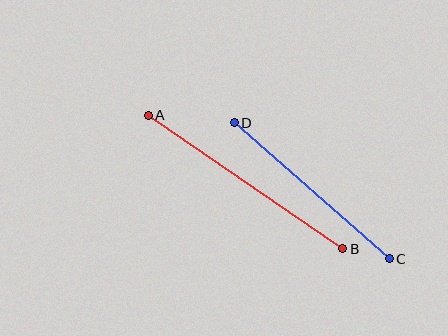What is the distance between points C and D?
The distance is approximately 206 pixels.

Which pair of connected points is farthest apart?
Points A and B are farthest apart.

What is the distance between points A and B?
The distance is approximately 236 pixels.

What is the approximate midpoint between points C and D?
The midpoint is at approximately (312, 191) pixels.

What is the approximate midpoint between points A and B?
The midpoint is at approximately (246, 182) pixels.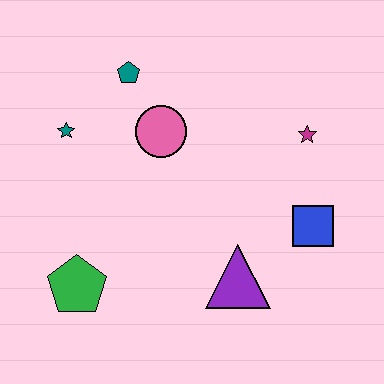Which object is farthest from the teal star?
The blue square is farthest from the teal star.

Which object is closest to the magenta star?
The blue square is closest to the magenta star.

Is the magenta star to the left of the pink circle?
No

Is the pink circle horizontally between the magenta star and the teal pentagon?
Yes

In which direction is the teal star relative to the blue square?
The teal star is to the left of the blue square.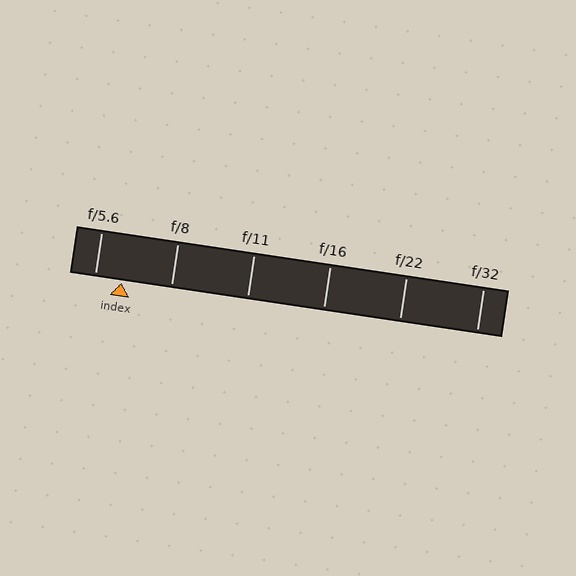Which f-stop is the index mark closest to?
The index mark is closest to f/5.6.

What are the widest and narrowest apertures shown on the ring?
The widest aperture shown is f/5.6 and the narrowest is f/32.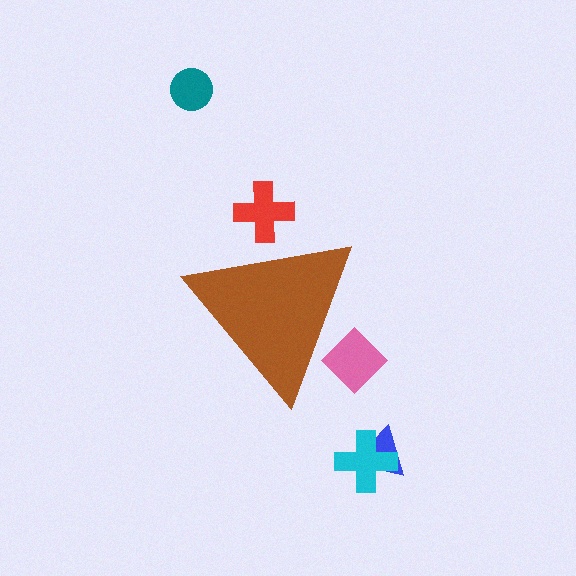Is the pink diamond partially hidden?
Yes, the pink diamond is partially hidden behind the brown triangle.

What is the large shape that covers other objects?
A brown triangle.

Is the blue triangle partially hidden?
No, the blue triangle is fully visible.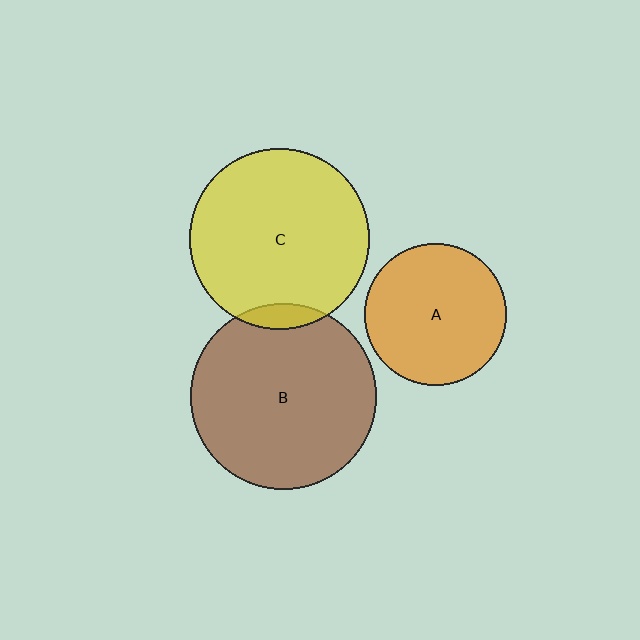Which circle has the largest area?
Circle B (brown).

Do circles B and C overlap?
Yes.